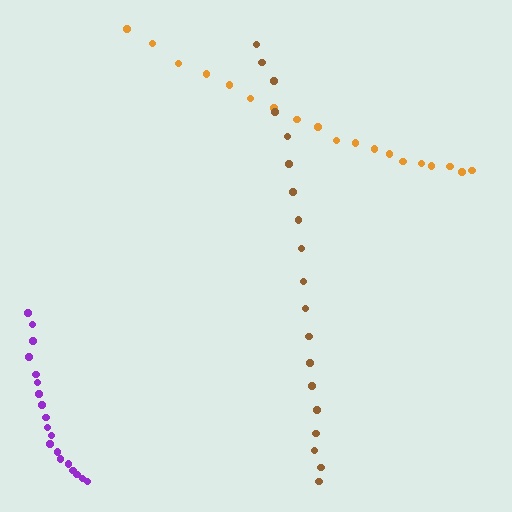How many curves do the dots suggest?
There are 3 distinct paths.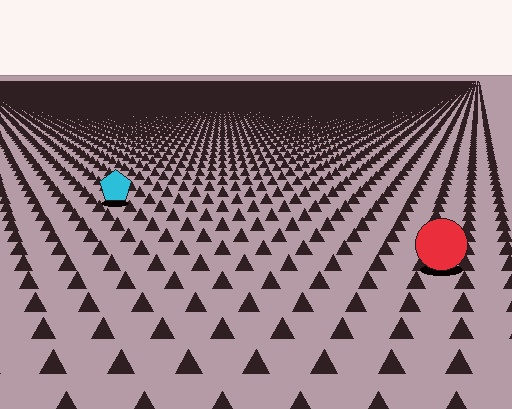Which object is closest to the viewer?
The red circle is closest. The texture marks near it are larger and more spread out.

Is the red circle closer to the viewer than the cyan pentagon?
Yes. The red circle is closer — you can tell from the texture gradient: the ground texture is coarser near it.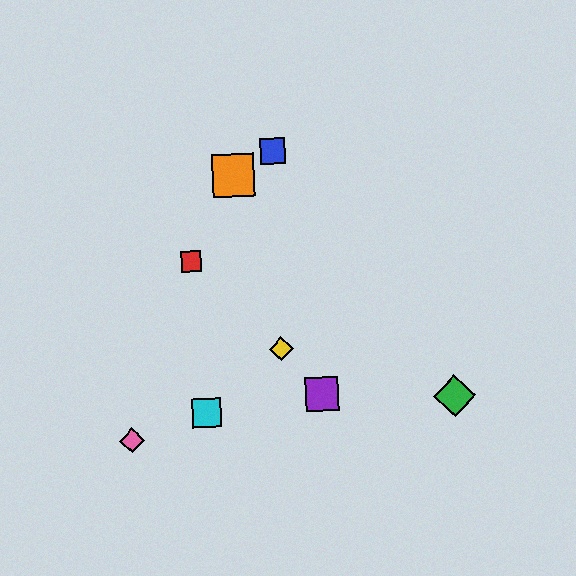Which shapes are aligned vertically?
The blue square, the yellow diamond are aligned vertically.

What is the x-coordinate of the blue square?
The blue square is at x≈272.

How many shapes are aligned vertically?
2 shapes (the blue square, the yellow diamond) are aligned vertically.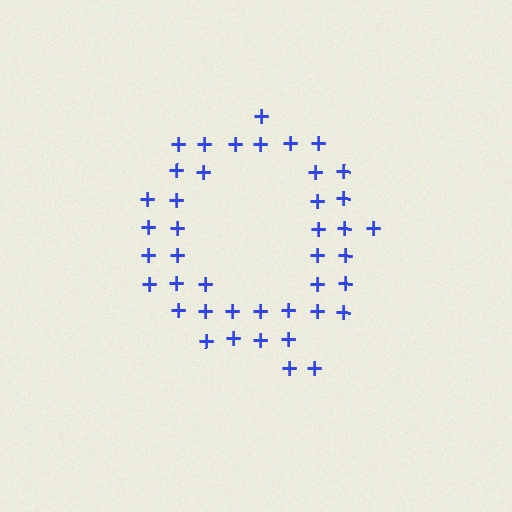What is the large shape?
The large shape is the letter Q.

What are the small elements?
The small elements are plus signs.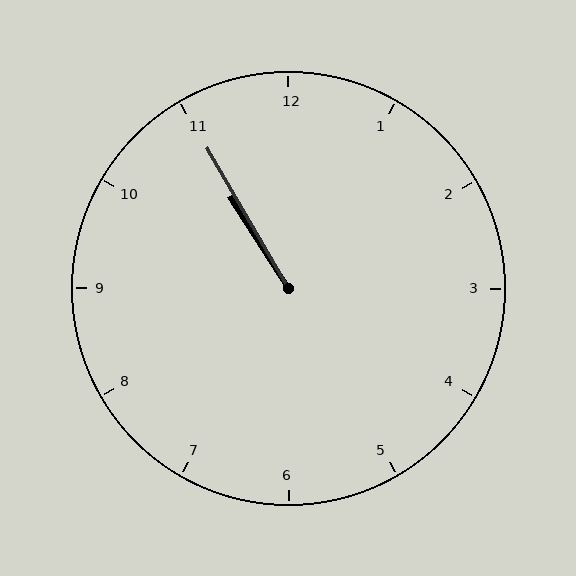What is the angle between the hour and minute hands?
Approximately 2 degrees.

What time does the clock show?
10:55.